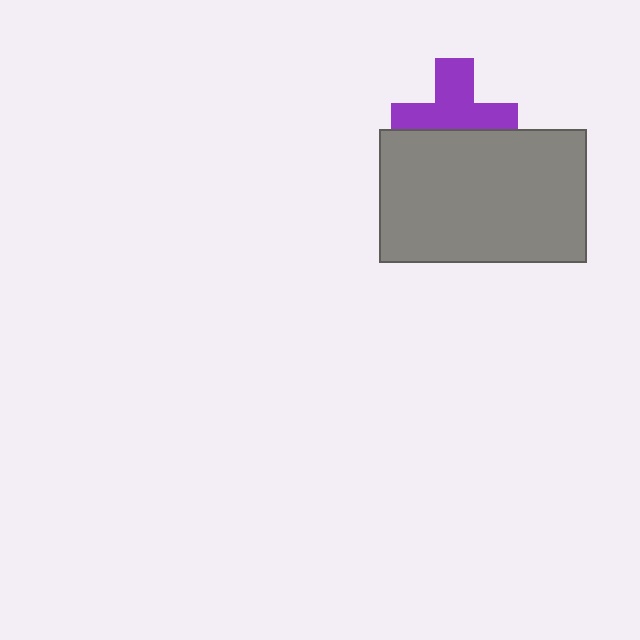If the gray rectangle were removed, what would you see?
You would see the complete purple cross.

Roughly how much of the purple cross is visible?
About half of it is visible (roughly 61%).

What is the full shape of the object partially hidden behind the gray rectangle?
The partially hidden object is a purple cross.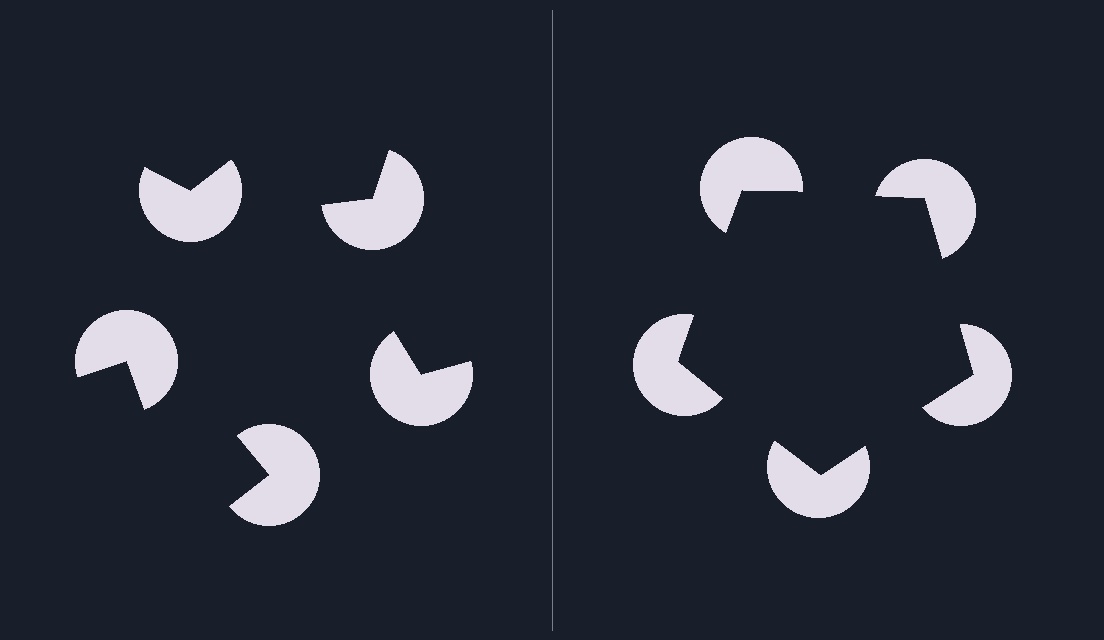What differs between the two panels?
The pac-man discs are positioned identically on both sides; only the wedge orientations differ. On the right they align to a pentagon; on the left they are misaligned.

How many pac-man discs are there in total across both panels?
10 — 5 on each side.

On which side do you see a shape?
An illusory pentagon appears on the right side. On the left side the wedge cuts are rotated, so no coherent shape forms.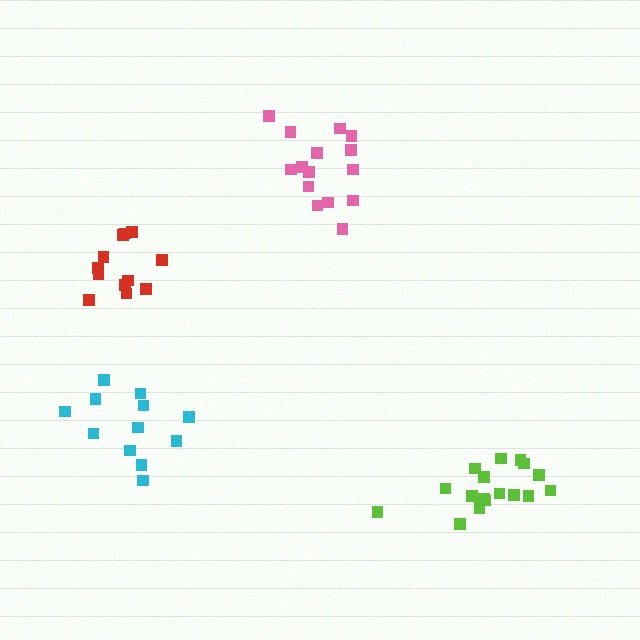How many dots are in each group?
Group 1: 12 dots, Group 2: 15 dots, Group 3: 17 dots, Group 4: 12 dots (56 total).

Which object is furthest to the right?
The lime cluster is rightmost.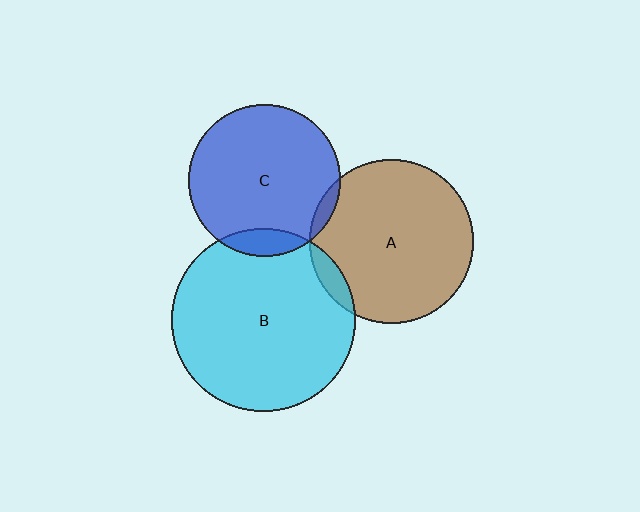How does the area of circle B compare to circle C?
Approximately 1.5 times.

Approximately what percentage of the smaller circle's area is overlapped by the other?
Approximately 5%.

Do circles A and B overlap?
Yes.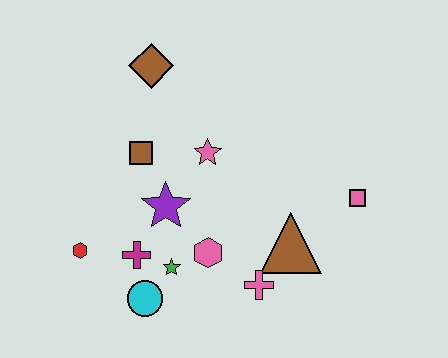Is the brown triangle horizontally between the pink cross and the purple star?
No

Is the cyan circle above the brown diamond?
No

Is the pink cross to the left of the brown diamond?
No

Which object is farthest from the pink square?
The red hexagon is farthest from the pink square.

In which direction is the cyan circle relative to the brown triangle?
The cyan circle is to the left of the brown triangle.